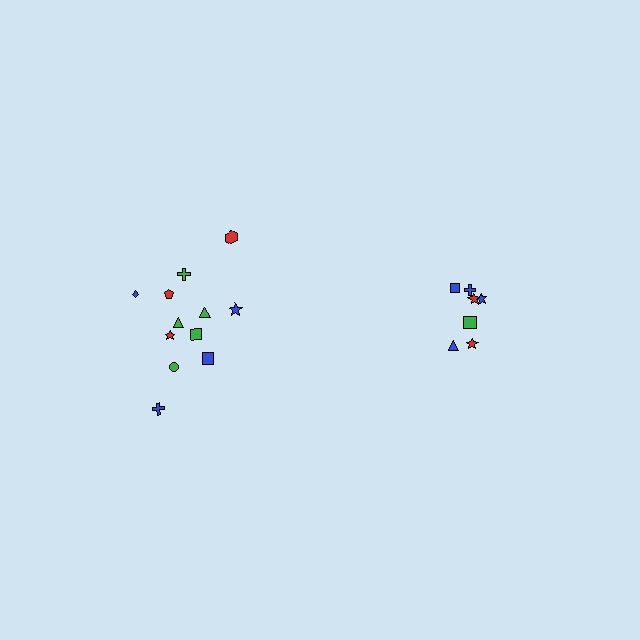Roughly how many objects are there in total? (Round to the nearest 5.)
Roughly 20 objects in total.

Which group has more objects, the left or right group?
The left group.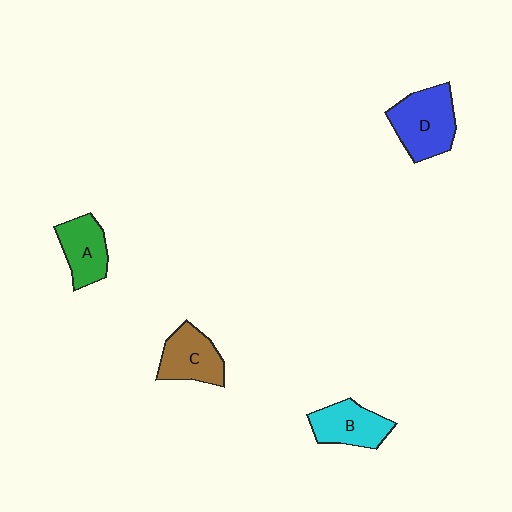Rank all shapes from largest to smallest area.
From largest to smallest: D (blue), C (brown), B (cyan), A (green).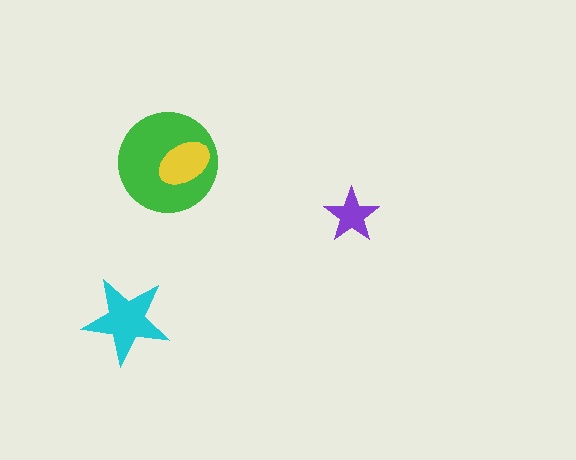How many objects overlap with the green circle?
1 object overlaps with the green circle.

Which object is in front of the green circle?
The yellow ellipse is in front of the green circle.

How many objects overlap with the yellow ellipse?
1 object overlaps with the yellow ellipse.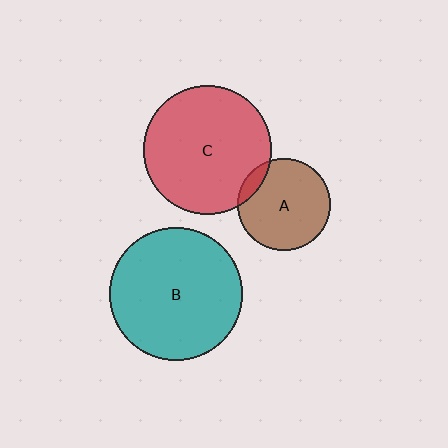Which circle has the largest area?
Circle B (teal).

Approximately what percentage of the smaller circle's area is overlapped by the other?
Approximately 10%.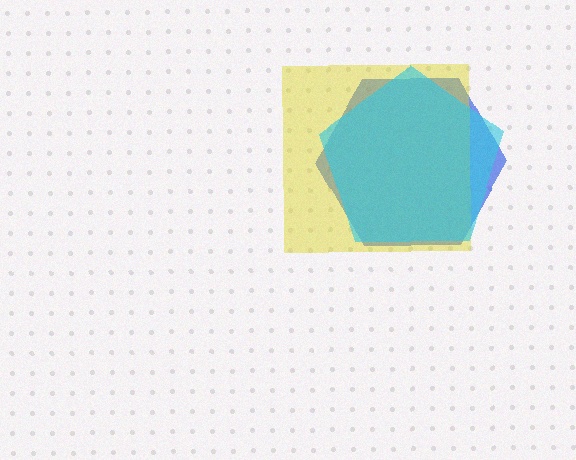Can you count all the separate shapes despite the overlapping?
Yes, there are 3 separate shapes.